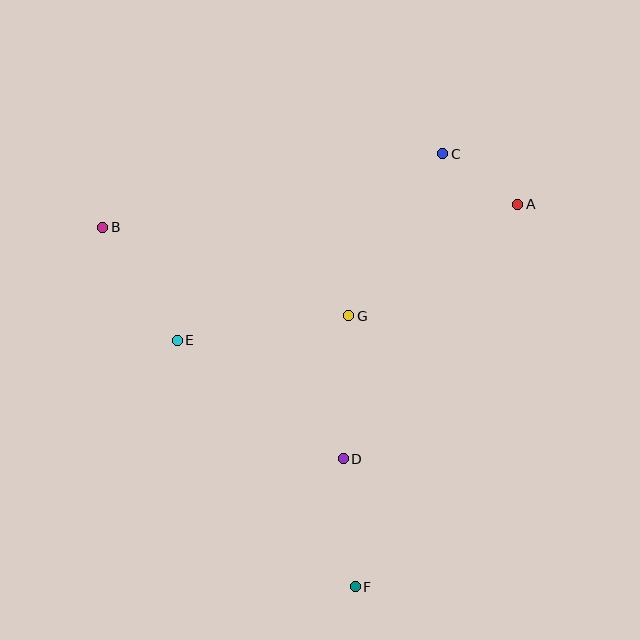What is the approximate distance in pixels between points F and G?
The distance between F and G is approximately 271 pixels.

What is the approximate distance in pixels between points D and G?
The distance between D and G is approximately 143 pixels.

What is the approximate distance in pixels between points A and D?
The distance between A and D is approximately 308 pixels.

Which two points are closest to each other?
Points A and C are closest to each other.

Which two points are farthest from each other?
Points C and F are farthest from each other.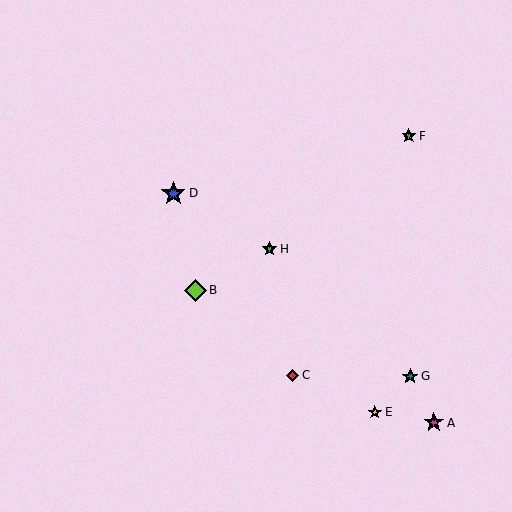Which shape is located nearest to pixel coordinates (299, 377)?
The red diamond (labeled C) at (292, 375) is nearest to that location.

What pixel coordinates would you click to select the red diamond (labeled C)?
Click at (292, 375) to select the red diamond C.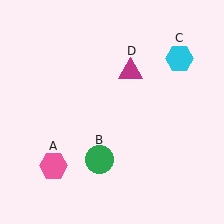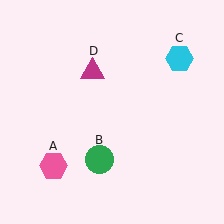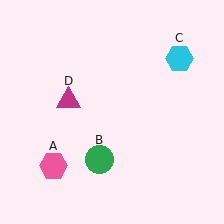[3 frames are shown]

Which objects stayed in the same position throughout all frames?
Pink hexagon (object A) and green circle (object B) and cyan hexagon (object C) remained stationary.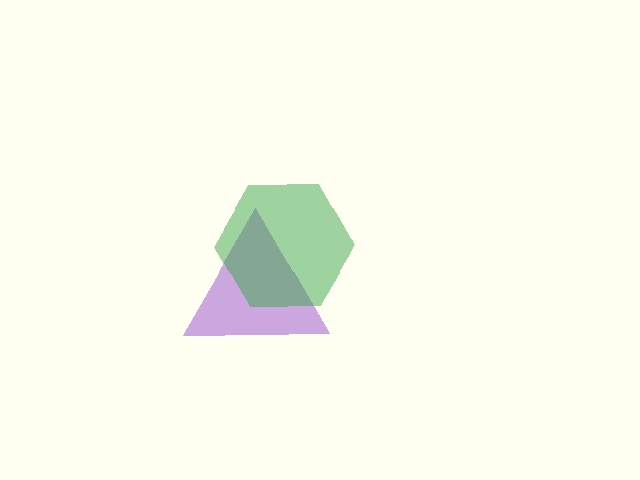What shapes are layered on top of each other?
The layered shapes are: a purple triangle, a green hexagon.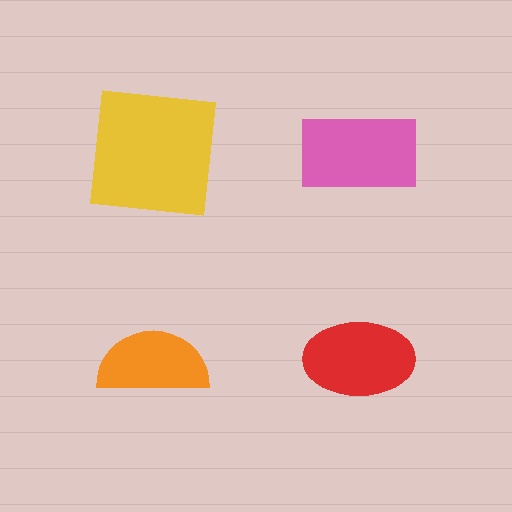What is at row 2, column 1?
An orange semicircle.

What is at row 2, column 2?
A red ellipse.